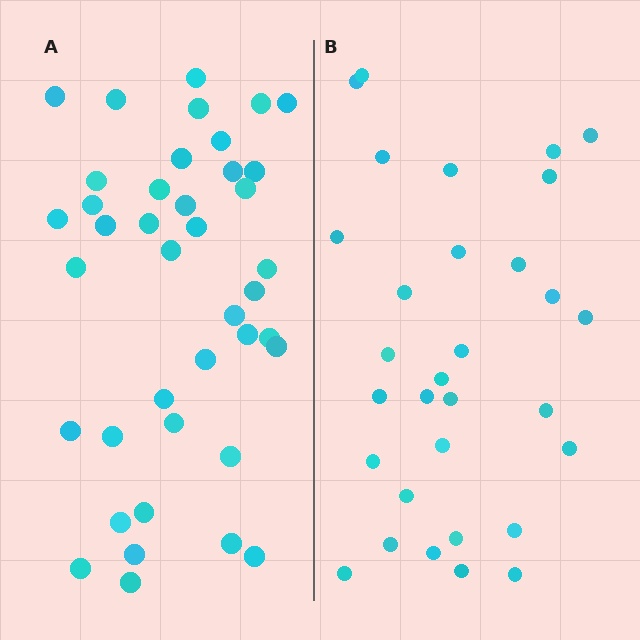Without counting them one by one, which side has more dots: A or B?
Region A (the left region) has more dots.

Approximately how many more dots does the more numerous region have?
Region A has roughly 8 or so more dots than region B.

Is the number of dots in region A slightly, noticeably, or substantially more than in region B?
Region A has noticeably more, but not dramatically so. The ratio is roughly 1.3 to 1.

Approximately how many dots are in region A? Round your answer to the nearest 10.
About 40 dots.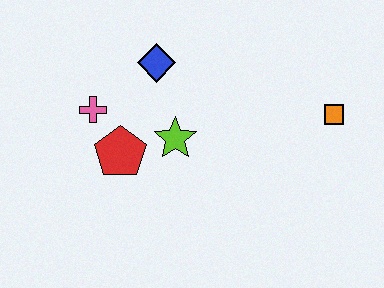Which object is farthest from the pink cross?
The orange square is farthest from the pink cross.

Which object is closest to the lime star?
The red pentagon is closest to the lime star.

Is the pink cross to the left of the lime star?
Yes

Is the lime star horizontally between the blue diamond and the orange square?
Yes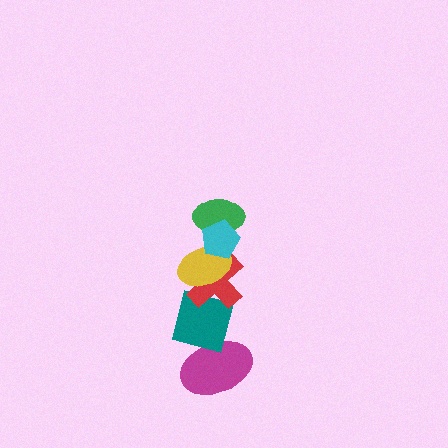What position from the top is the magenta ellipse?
The magenta ellipse is 6th from the top.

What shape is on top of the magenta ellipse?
The teal square is on top of the magenta ellipse.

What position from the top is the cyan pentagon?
The cyan pentagon is 1st from the top.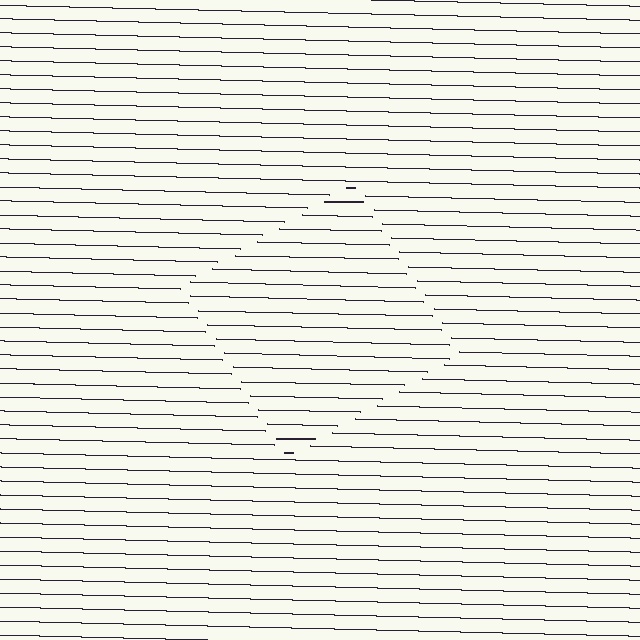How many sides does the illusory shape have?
4 sides — the line-ends trace a square.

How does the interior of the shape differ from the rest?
The interior of the shape contains the same grating, shifted by half a period — the contour is defined by the phase discontinuity where line-ends from the inner and outer gratings abut.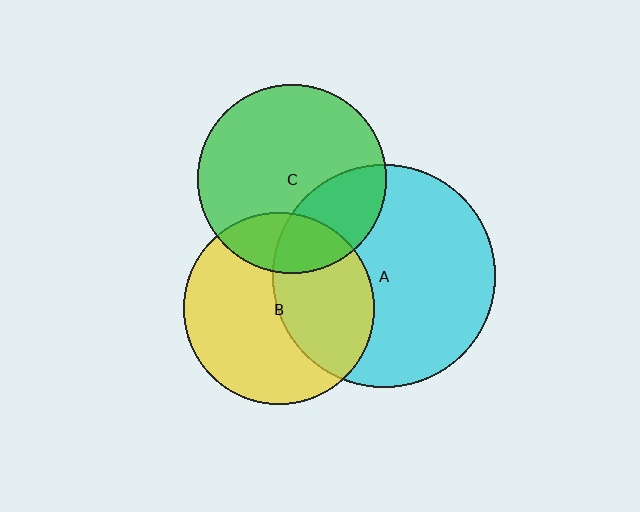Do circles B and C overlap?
Yes.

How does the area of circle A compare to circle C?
Approximately 1.4 times.